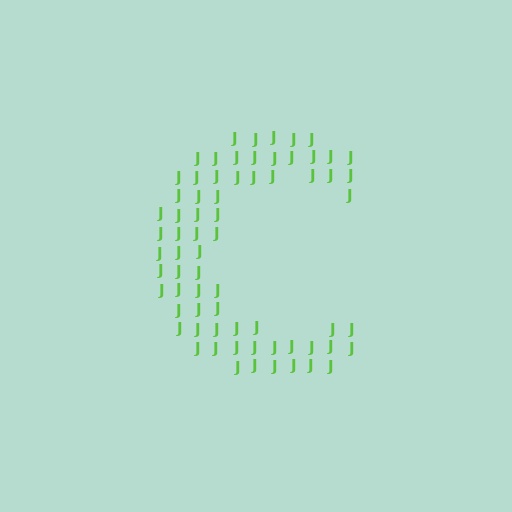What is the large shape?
The large shape is the letter C.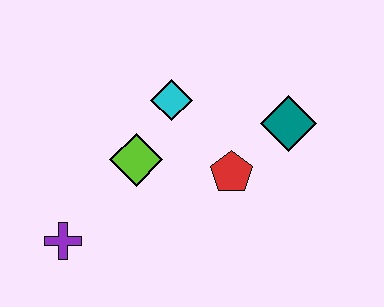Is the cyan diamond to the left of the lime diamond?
No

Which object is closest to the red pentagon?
The teal diamond is closest to the red pentagon.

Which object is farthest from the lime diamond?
The teal diamond is farthest from the lime diamond.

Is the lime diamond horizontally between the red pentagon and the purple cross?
Yes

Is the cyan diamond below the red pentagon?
No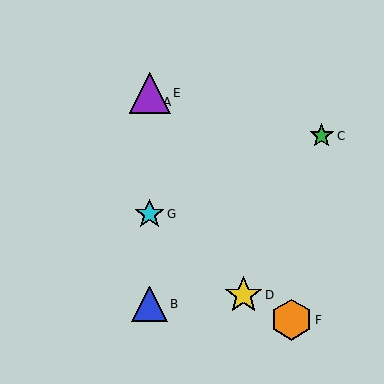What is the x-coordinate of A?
Object A is at x≈150.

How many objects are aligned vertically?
4 objects (A, B, E, G) are aligned vertically.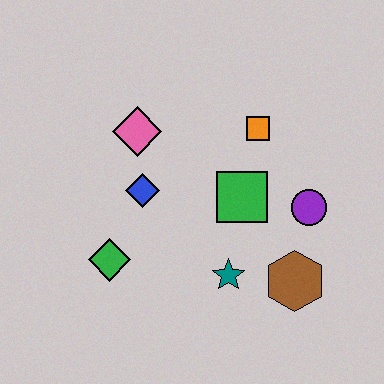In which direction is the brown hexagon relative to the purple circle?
The brown hexagon is below the purple circle.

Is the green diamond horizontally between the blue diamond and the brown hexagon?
No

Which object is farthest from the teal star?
The pink diamond is farthest from the teal star.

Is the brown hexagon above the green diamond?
No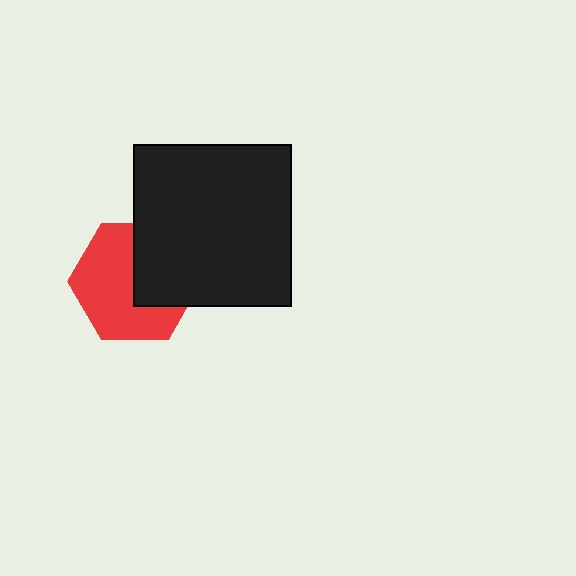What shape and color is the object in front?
The object in front is a black rectangle.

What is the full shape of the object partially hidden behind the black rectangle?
The partially hidden object is a red hexagon.